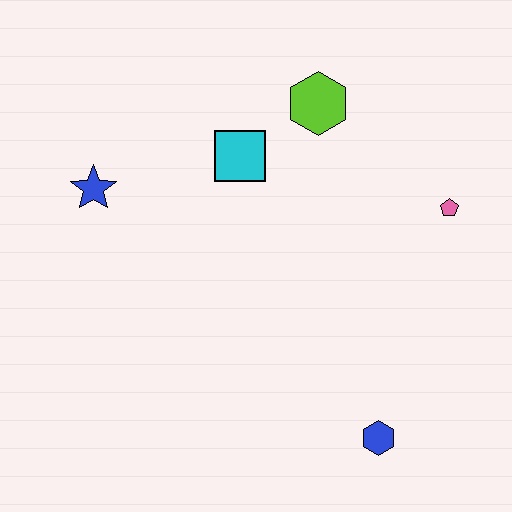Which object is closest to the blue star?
The cyan square is closest to the blue star.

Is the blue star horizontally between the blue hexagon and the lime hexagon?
No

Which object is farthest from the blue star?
The blue hexagon is farthest from the blue star.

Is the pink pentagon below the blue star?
Yes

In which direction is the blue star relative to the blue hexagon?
The blue star is to the left of the blue hexagon.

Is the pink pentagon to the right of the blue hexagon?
Yes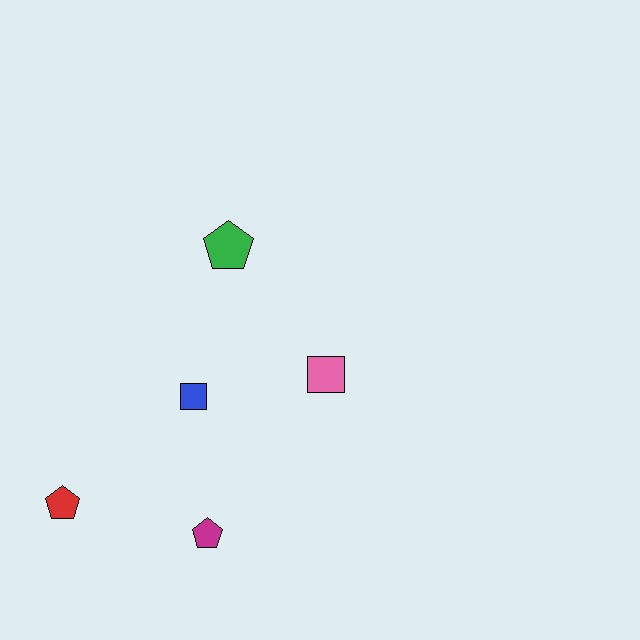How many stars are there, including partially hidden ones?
There are no stars.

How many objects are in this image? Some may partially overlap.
There are 5 objects.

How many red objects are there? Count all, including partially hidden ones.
There is 1 red object.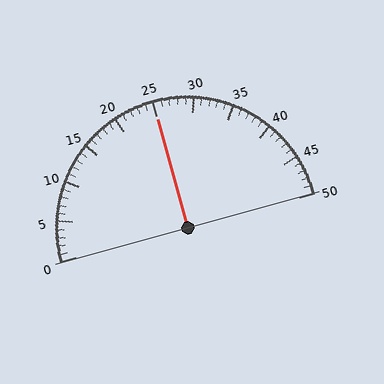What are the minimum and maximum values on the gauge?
The gauge ranges from 0 to 50.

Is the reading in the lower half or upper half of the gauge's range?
The reading is in the upper half of the range (0 to 50).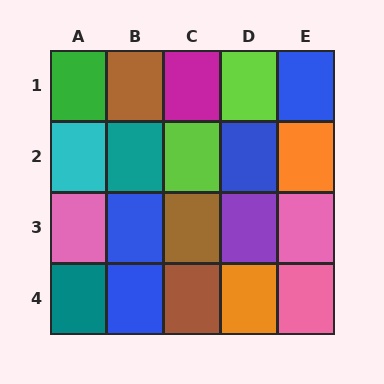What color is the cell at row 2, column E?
Orange.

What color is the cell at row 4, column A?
Teal.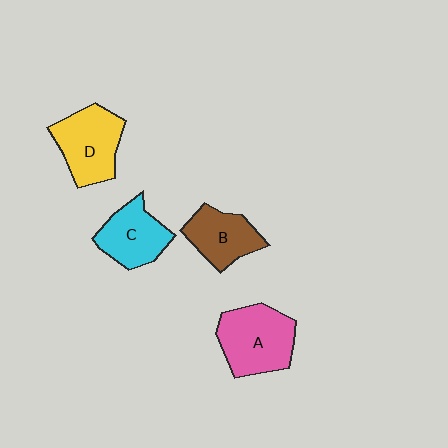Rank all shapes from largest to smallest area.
From largest to smallest: A (pink), D (yellow), C (cyan), B (brown).